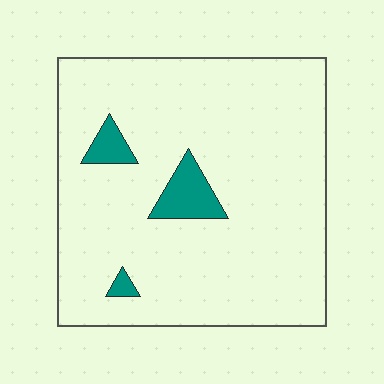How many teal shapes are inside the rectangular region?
3.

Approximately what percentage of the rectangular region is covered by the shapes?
Approximately 5%.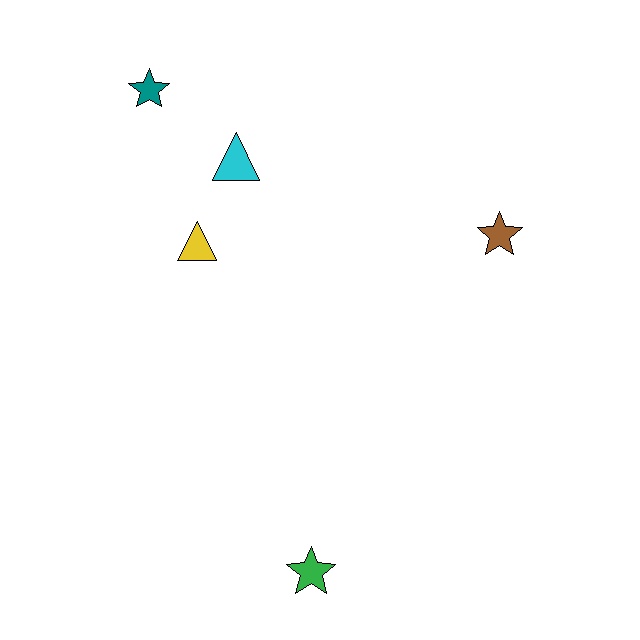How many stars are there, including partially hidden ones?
There are 3 stars.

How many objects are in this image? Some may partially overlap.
There are 5 objects.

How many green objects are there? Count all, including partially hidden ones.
There is 1 green object.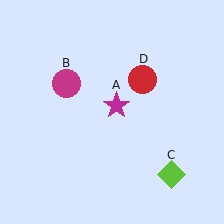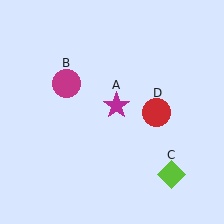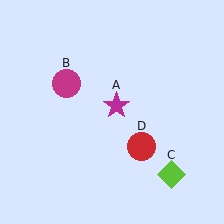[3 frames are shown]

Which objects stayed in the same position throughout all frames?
Magenta star (object A) and magenta circle (object B) and lime diamond (object C) remained stationary.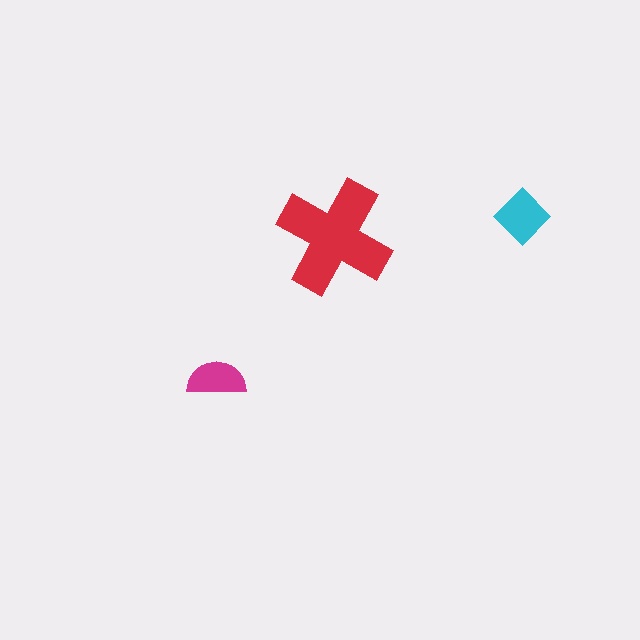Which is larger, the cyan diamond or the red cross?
The red cross.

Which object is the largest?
The red cross.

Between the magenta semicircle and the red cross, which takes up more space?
The red cross.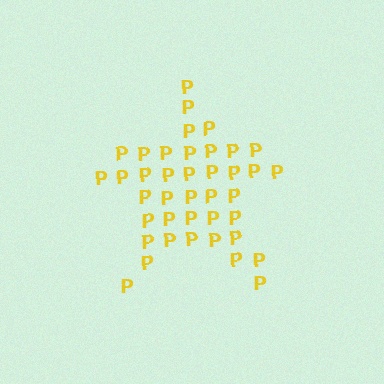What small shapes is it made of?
It is made of small letter P's.